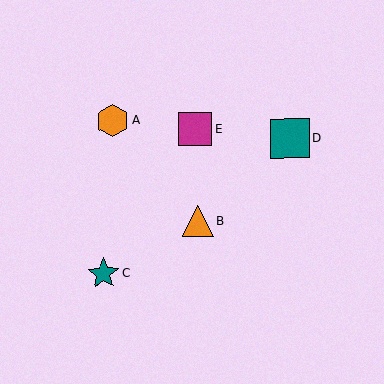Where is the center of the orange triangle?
The center of the orange triangle is at (198, 221).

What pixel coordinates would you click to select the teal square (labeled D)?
Click at (289, 138) to select the teal square D.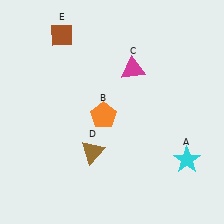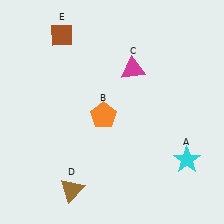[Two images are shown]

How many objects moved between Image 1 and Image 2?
1 object moved between the two images.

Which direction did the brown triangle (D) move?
The brown triangle (D) moved down.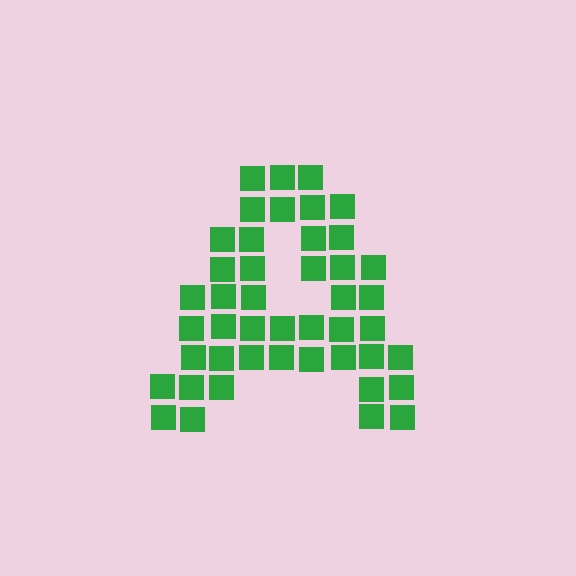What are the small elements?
The small elements are squares.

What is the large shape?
The large shape is the letter A.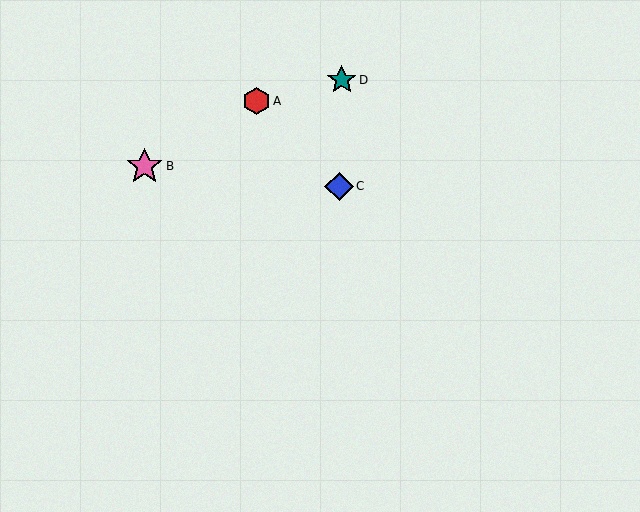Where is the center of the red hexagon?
The center of the red hexagon is at (256, 101).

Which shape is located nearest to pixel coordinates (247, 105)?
The red hexagon (labeled A) at (256, 101) is nearest to that location.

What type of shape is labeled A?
Shape A is a red hexagon.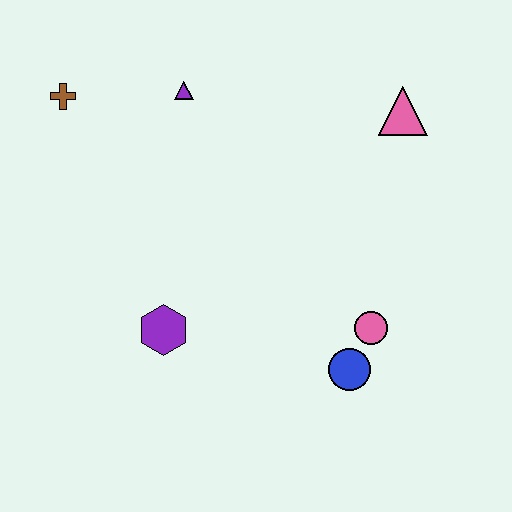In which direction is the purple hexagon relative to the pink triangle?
The purple hexagon is to the left of the pink triangle.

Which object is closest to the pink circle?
The blue circle is closest to the pink circle.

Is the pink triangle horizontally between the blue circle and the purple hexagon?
No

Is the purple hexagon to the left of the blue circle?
Yes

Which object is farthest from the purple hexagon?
The pink triangle is farthest from the purple hexagon.